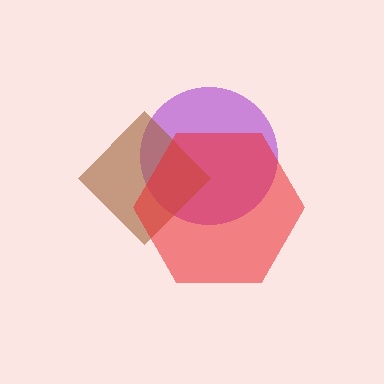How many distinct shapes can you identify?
There are 3 distinct shapes: a purple circle, a brown diamond, a red hexagon.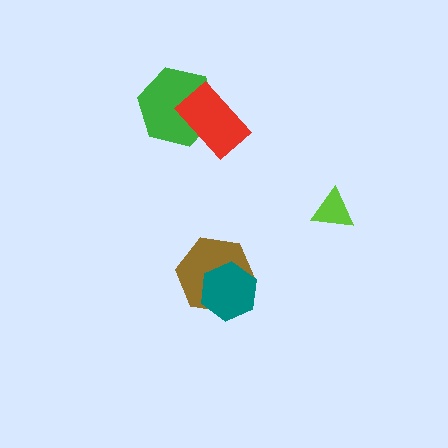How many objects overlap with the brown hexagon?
1 object overlaps with the brown hexagon.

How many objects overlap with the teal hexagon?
1 object overlaps with the teal hexagon.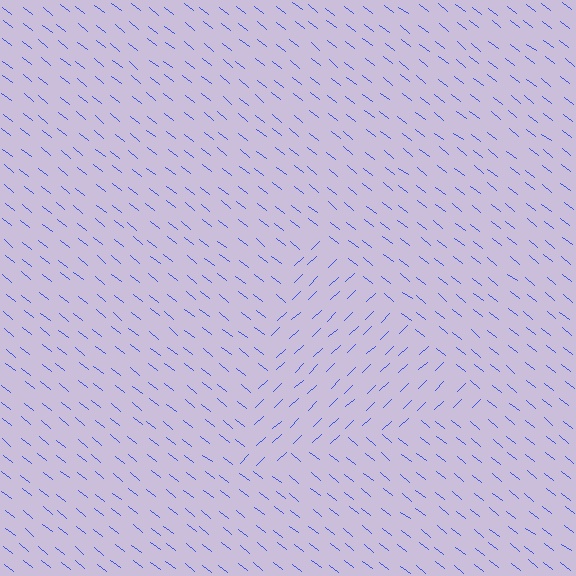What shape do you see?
I see a triangle.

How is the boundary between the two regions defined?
The boundary is defined purely by a change in line orientation (approximately 82 degrees difference). All lines are the same color and thickness.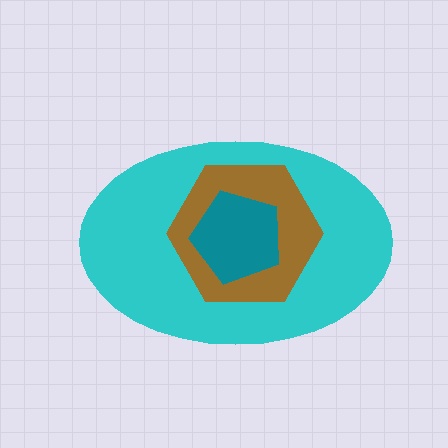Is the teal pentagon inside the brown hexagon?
Yes.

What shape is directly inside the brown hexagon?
The teal pentagon.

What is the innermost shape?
The teal pentagon.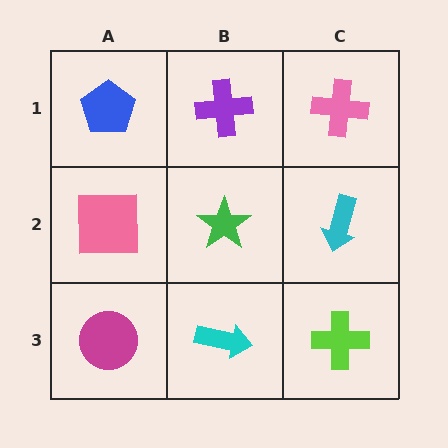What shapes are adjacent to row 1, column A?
A pink square (row 2, column A), a purple cross (row 1, column B).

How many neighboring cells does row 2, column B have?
4.